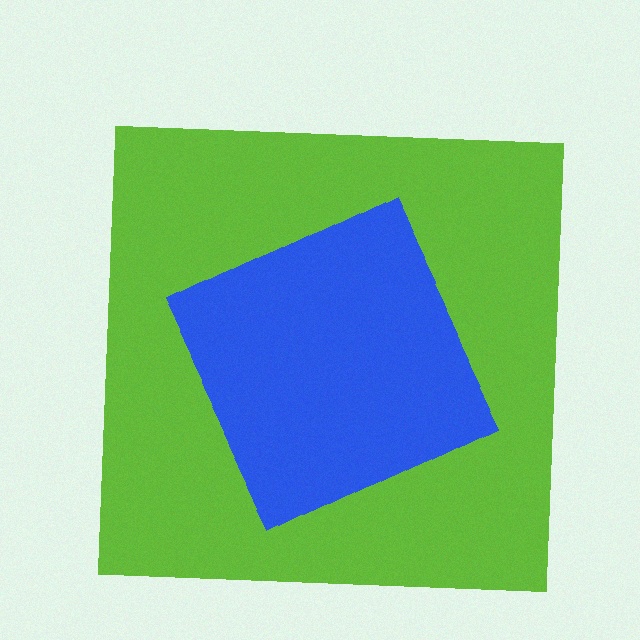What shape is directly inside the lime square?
The blue diamond.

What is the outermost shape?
The lime square.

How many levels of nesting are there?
2.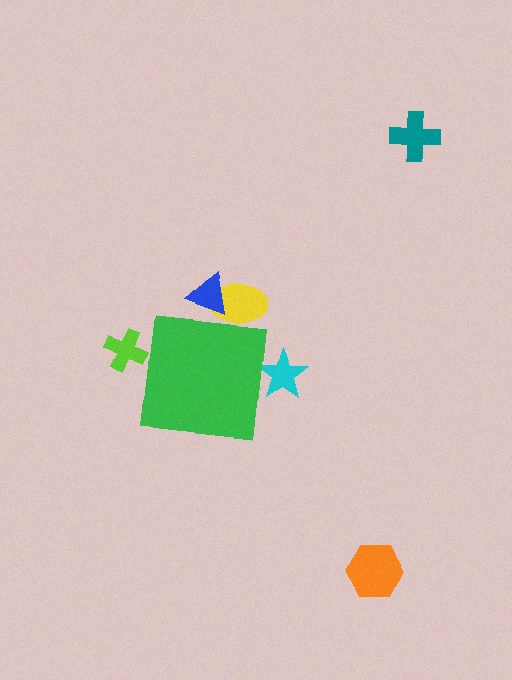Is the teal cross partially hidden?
No, the teal cross is fully visible.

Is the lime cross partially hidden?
Yes, the lime cross is partially hidden behind the green square.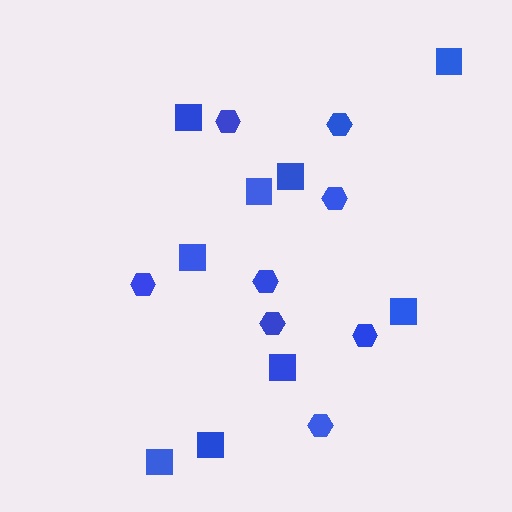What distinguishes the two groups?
There are 2 groups: one group of hexagons (8) and one group of squares (9).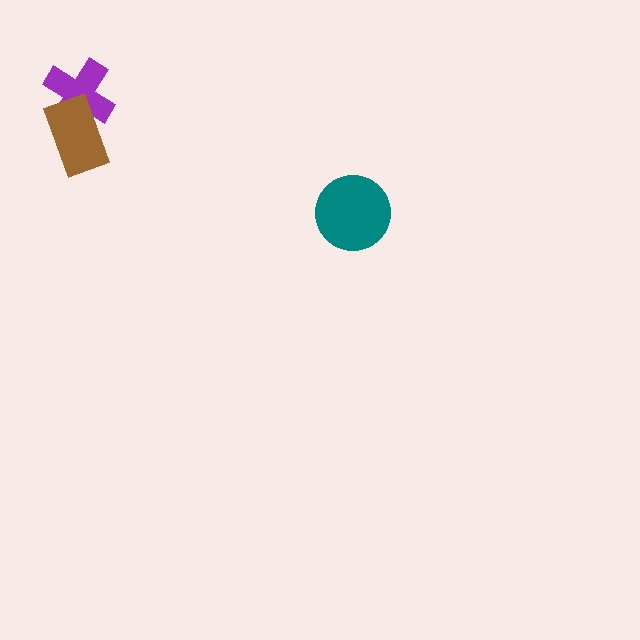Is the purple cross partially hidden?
Yes, it is partially covered by another shape.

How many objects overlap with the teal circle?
0 objects overlap with the teal circle.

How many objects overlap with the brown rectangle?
1 object overlaps with the brown rectangle.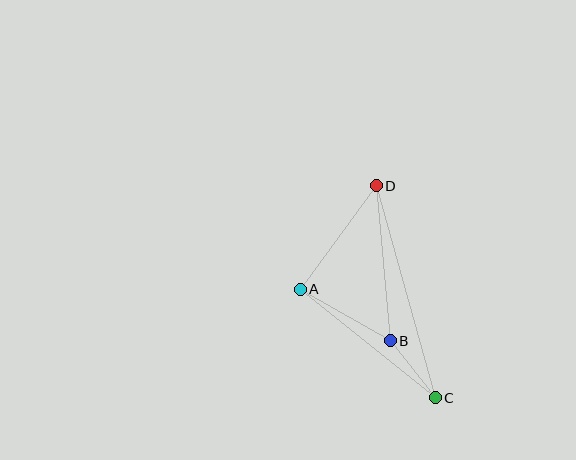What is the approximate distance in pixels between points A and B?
The distance between A and B is approximately 104 pixels.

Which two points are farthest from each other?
Points C and D are farthest from each other.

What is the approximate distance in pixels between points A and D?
The distance between A and D is approximately 128 pixels.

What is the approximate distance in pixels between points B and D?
The distance between B and D is approximately 155 pixels.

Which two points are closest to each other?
Points B and C are closest to each other.